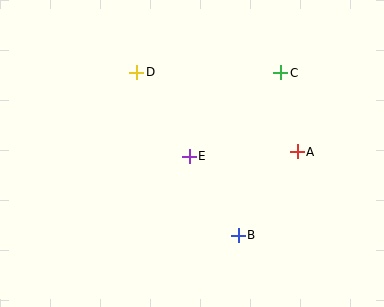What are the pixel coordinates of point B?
Point B is at (238, 235).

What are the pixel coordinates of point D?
Point D is at (137, 72).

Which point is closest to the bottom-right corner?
Point B is closest to the bottom-right corner.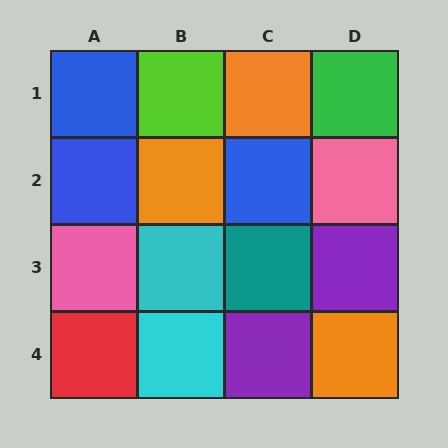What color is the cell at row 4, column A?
Red.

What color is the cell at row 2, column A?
Blue.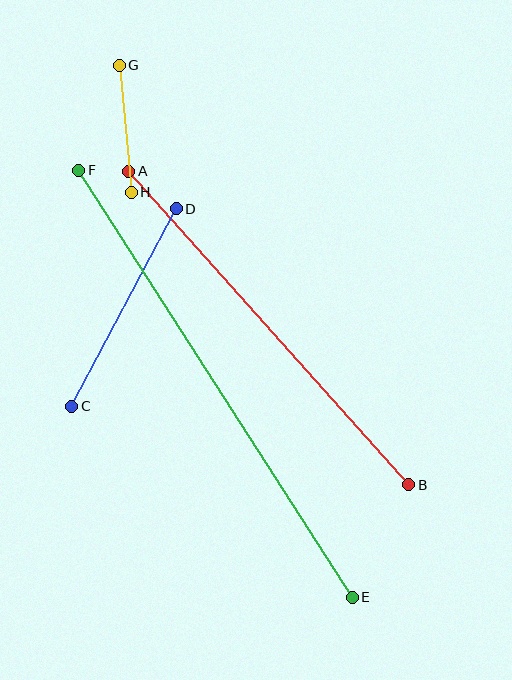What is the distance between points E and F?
The distance is approximately 507 pixels.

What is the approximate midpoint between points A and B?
The midpoint is at approximately (269, 328) pixels.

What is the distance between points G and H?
The distance is approximately 128 pixels.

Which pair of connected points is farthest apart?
Points E and F are farthest apart.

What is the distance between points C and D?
The distance is approximately 224 pixels.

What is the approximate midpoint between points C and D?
The midpoint is at approximately (124, 308) pixels.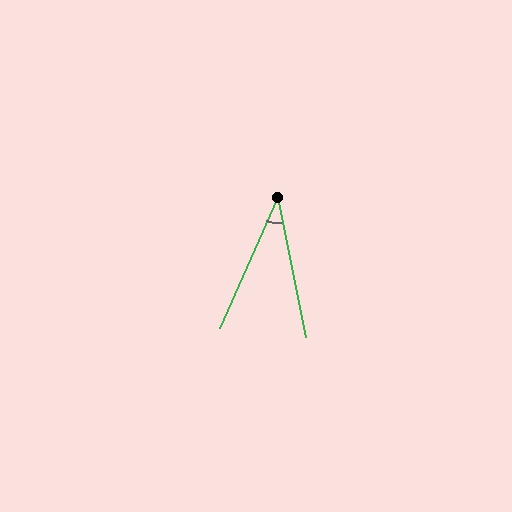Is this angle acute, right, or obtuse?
It is acute.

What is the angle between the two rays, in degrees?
Approximately 35 degrees.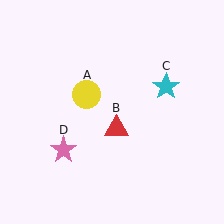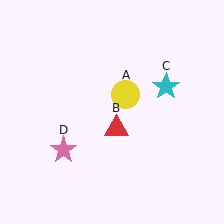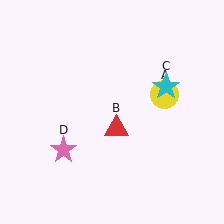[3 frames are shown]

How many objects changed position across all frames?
1 object changed position: yellow circle (object A).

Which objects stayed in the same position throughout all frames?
Red triangle (object B) and cyan star (object C) and pink star (object D) remained stationary.